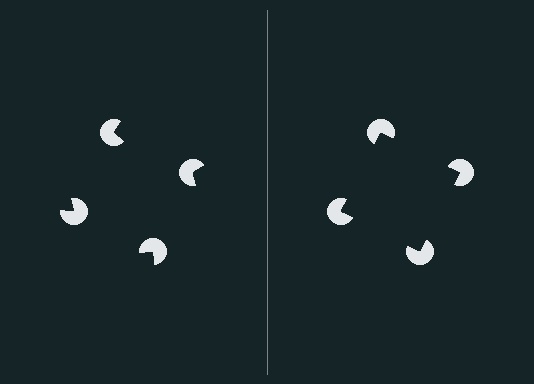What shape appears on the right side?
An illusory square.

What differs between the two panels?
The pac-man discs are positioned identically on both sides; only the wedge orientations differ. On the right they align to a square; on the left they are misaligned.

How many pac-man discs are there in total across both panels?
8 — 4 on each side.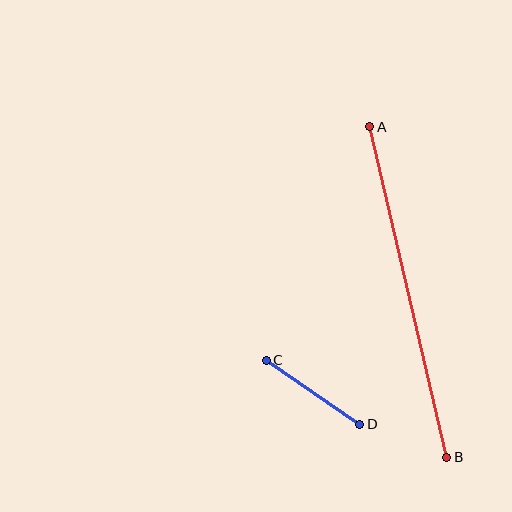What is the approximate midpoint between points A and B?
The midpoint is at approximately (408, 292) pixels.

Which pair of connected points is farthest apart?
Points A and B are farthest apart.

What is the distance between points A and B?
The distance is approximately 340 pixels.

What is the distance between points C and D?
The distance is approximately 113 pixels.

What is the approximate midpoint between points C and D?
The midpoint is at approximately (313, 392) pixels.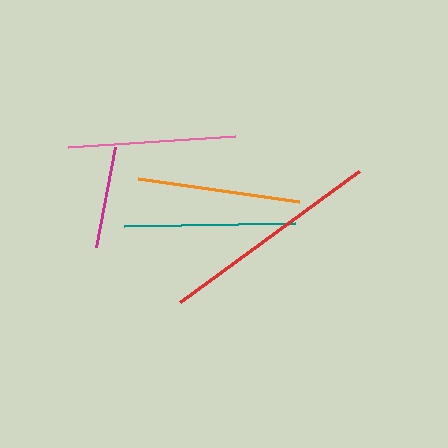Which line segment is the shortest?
The magenta line is the shortest at approximately 102 pixels.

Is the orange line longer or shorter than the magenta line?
The orange line is longer than the magenta line.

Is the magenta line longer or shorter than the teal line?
The teal line is longer than the magenta line.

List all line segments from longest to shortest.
From longest to shortest: red, teal, pink, orange, magenta.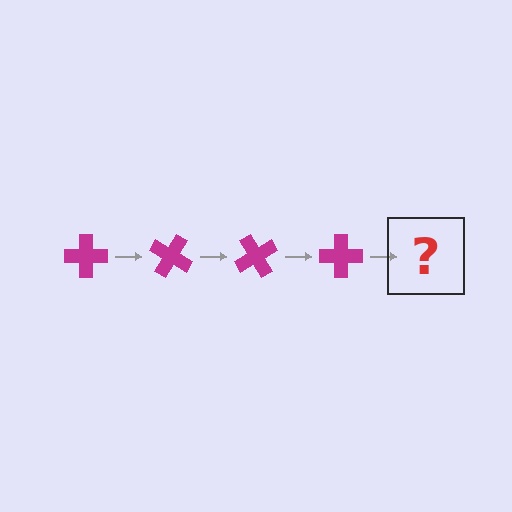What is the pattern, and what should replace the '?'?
The pattern is that the cross rotates 30 degrees each step. The '?' should be a magenta cross rotated 120 degrees.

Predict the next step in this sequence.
The next step is a magenta cross rotated 120 degrees.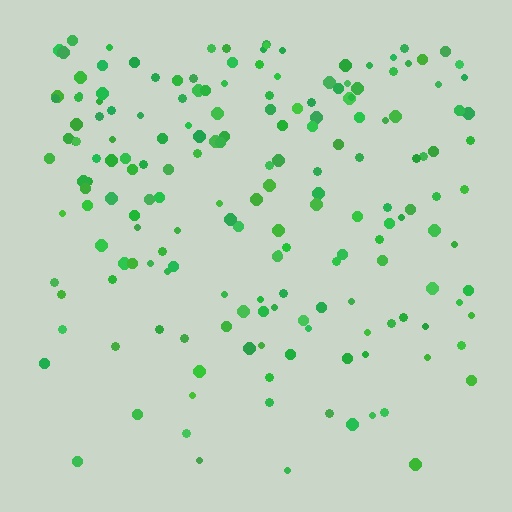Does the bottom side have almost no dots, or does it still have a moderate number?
Still a moderate number, just noticeably fewer than the top.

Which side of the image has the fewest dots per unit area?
The bottom.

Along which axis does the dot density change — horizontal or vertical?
Vertical.